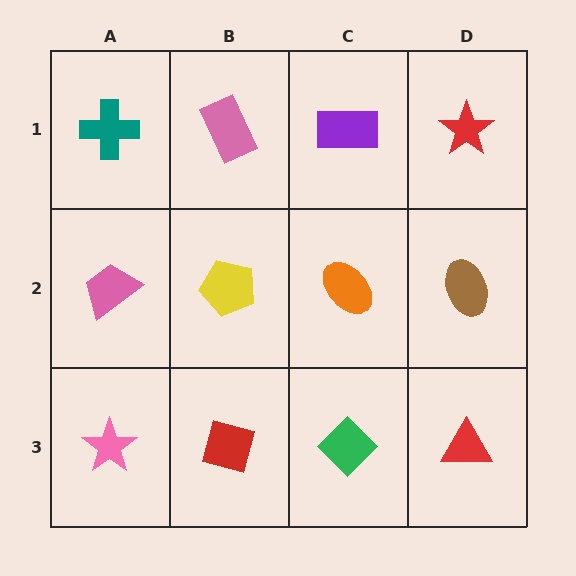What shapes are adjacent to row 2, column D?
A red star (row 1, column D), a red triangle (row 3, column D), an orange ellipse (row 2, column C).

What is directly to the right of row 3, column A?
A red diamond.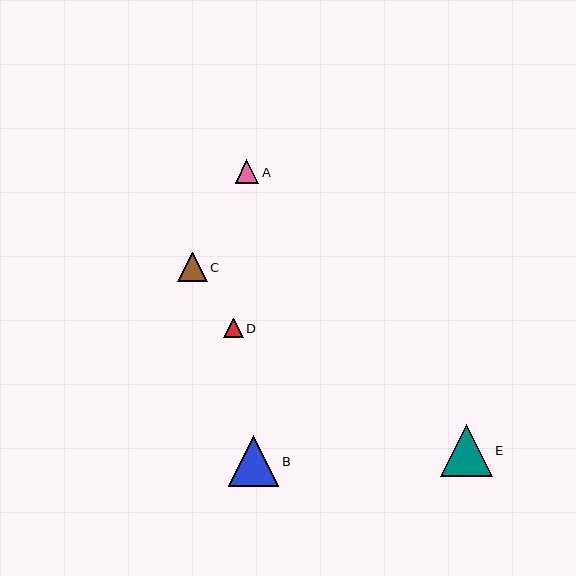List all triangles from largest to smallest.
From largest to smallest: E, B, C, A, D.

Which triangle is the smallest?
Triangle D is the smallest with a size of approximately 19 pixels.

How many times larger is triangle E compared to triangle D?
Triangle E is approximately 2.7 times the size of triangle D.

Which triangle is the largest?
Triangle E is the largest with a size of approximately 52 pixels.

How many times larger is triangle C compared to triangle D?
Triangle C is approximately 1.5 times the size of triangle D.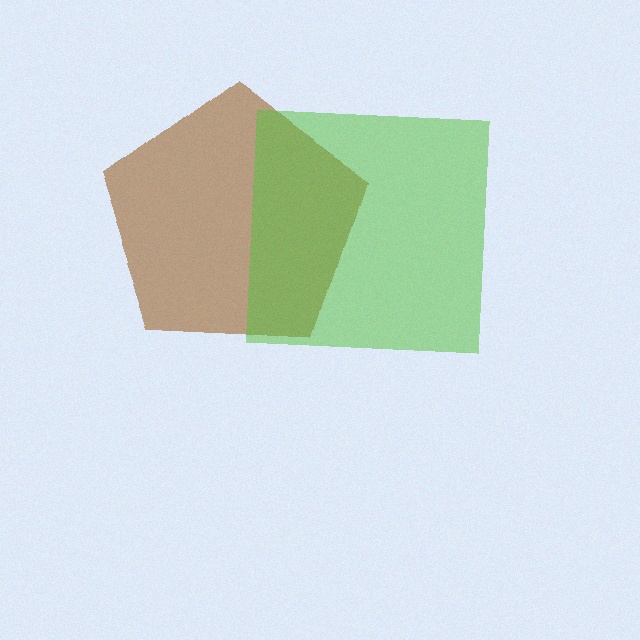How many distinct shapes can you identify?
There are 2 distinct shapes: a brown pentagon, a lime square.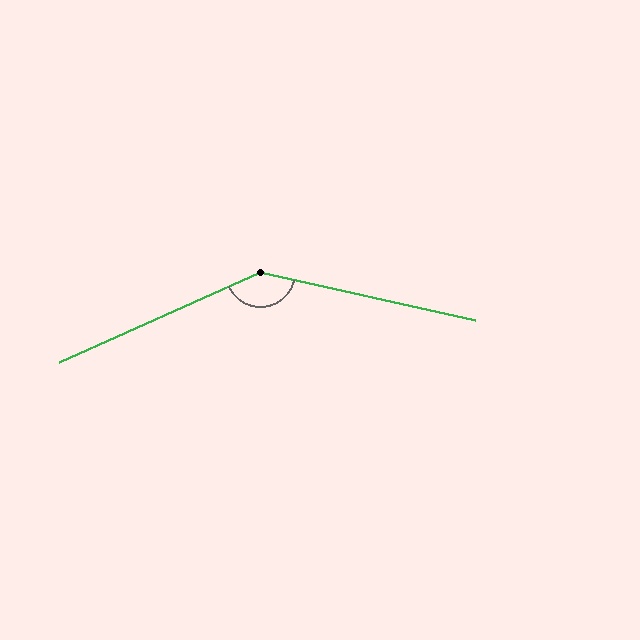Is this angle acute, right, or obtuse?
It is obtuse.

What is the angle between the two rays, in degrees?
Approximately 143 degrees.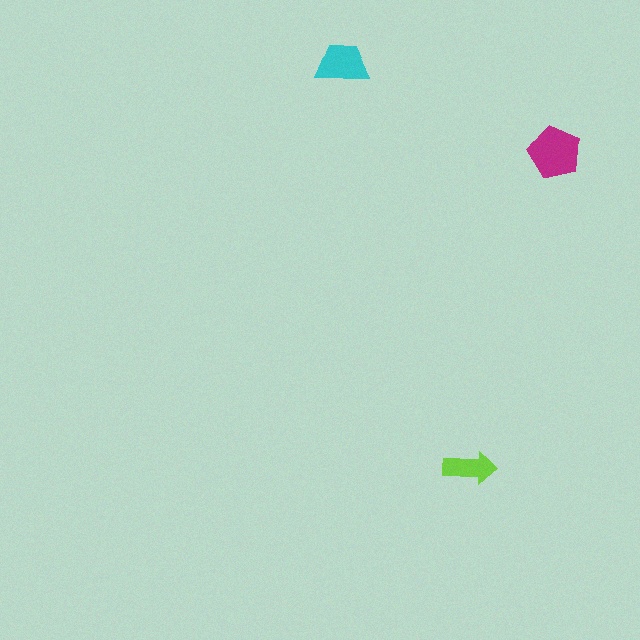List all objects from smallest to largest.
The lime arrow, the cyan trapezoid, the magenta pentagon.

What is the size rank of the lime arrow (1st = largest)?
3rd.